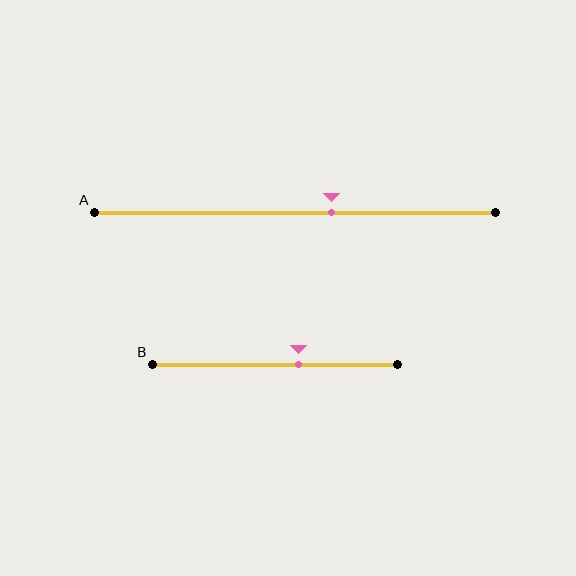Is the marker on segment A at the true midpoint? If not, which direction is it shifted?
No, the marker on segment A is shifted to the right by about 9% of the segment length.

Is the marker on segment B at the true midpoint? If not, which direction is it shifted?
No, the marker on segment B is shifted to the right by about 10% of the segment length.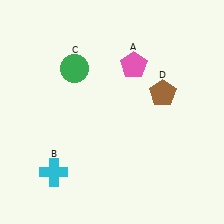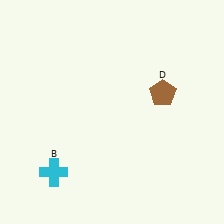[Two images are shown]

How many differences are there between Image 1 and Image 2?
There are 2 differences between the two images.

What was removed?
The green circle (C), the pink pentagon (A) were removed in Image 2.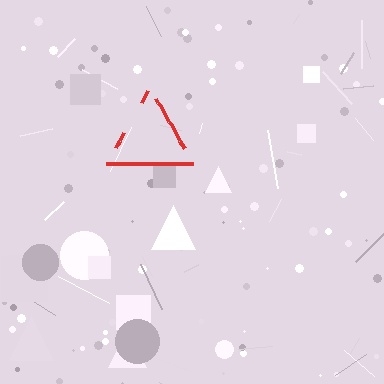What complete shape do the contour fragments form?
The contour fragments form a triangle.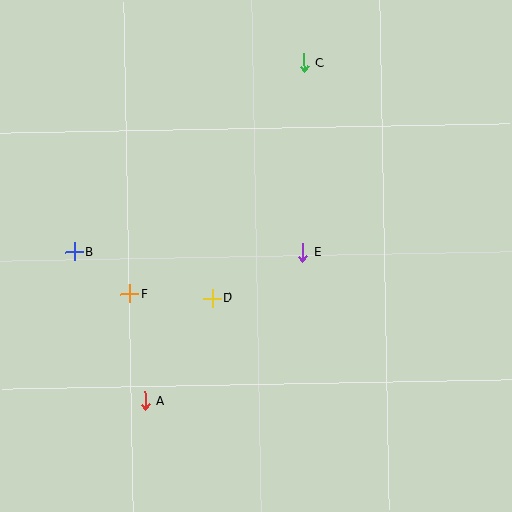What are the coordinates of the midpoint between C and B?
The midpoint between C and B is at (189, 157).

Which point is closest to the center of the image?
Point E at (303, 253) is closest to the center.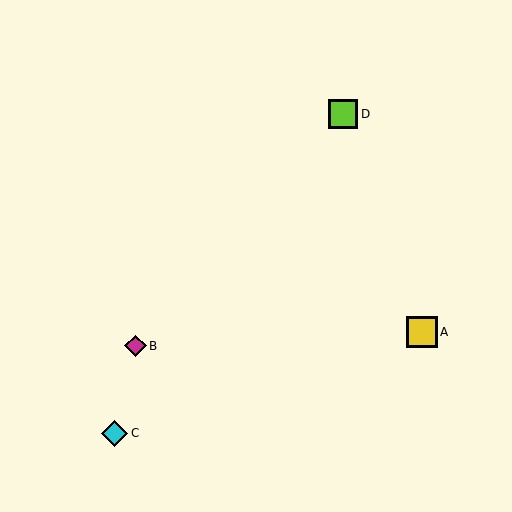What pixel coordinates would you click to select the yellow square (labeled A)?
Click at (422, 332) to select the yellow square A.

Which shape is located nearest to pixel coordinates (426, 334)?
The yellow square (labeled A) at (422, 332) is nearest to that location.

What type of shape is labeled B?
Shape B is a magenta diamond.